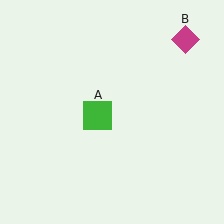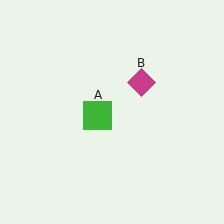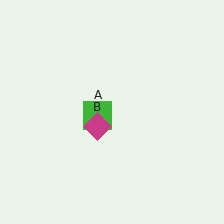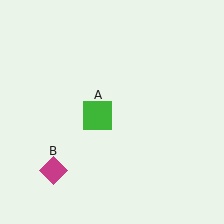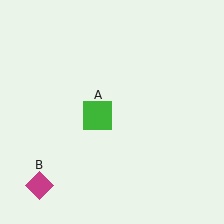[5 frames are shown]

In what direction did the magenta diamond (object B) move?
The magenta diamond (object B) moved down and to the left.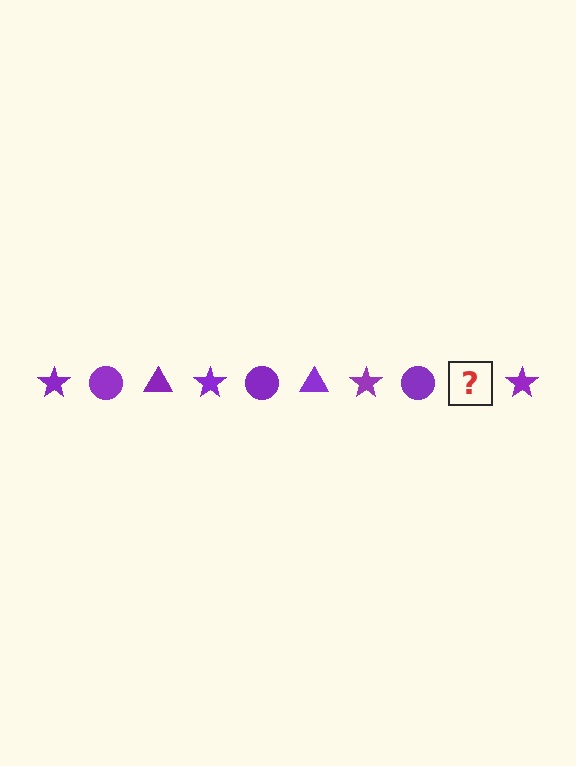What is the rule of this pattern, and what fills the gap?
The rule is that the pattern cycles through star, circle, triangle shapes in purple. The gap should be filled with a purple triangle.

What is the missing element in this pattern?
The missing element is a purple triangle.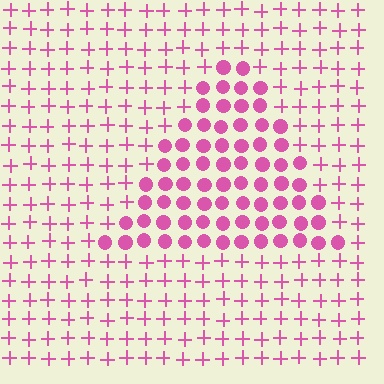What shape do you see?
I see a triangle.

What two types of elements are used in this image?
The image uses circles inside the triangle region and plus signs outside it.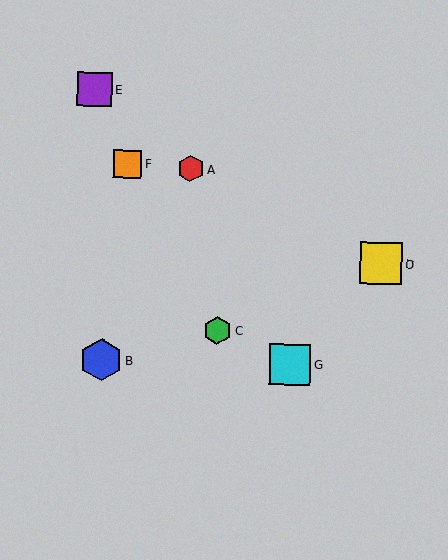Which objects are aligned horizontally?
Objects B, G are aligned horizontally.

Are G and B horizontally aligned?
Yes, both are at y≈364.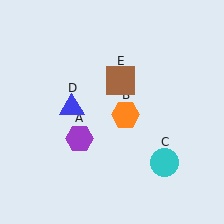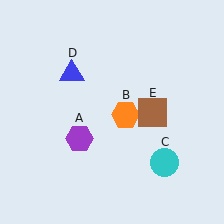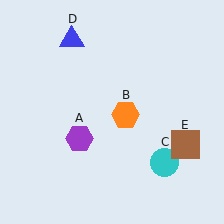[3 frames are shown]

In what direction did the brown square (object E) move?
The brown square (object E) moved down and to the right.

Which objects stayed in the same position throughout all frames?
Purple hexagon (object A) and orange hexagon (object B) and cyan circle (object C) remained stationary.